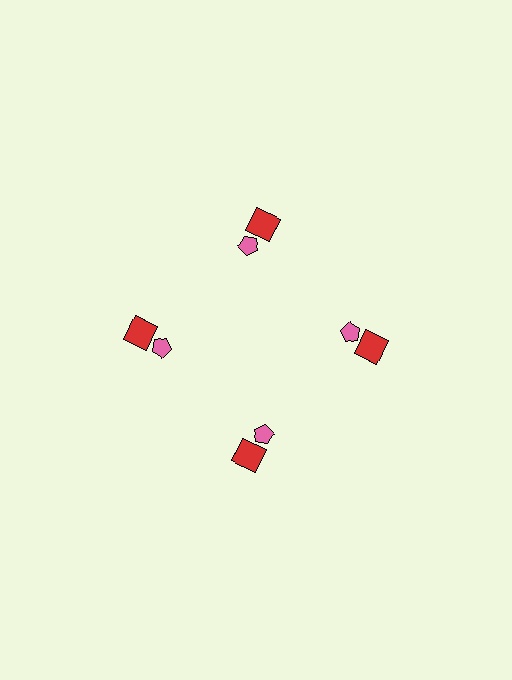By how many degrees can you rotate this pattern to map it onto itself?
The pattern maps onto itself every 90 degrees of rotation.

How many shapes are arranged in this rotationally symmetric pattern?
There are 8 shapes, arranged in 4 groups of 2.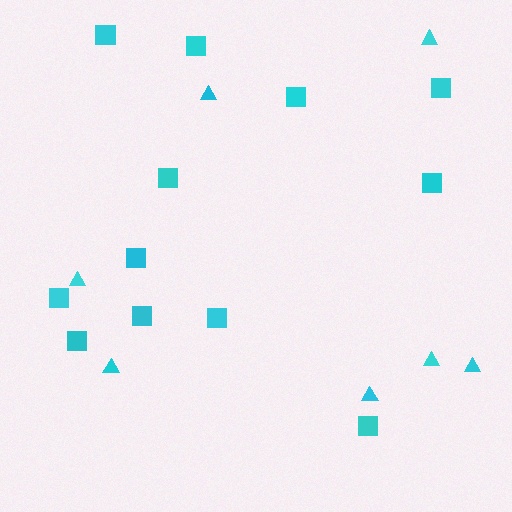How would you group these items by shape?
There are 2 groups: one group of triangles (7) and one group of squares (12).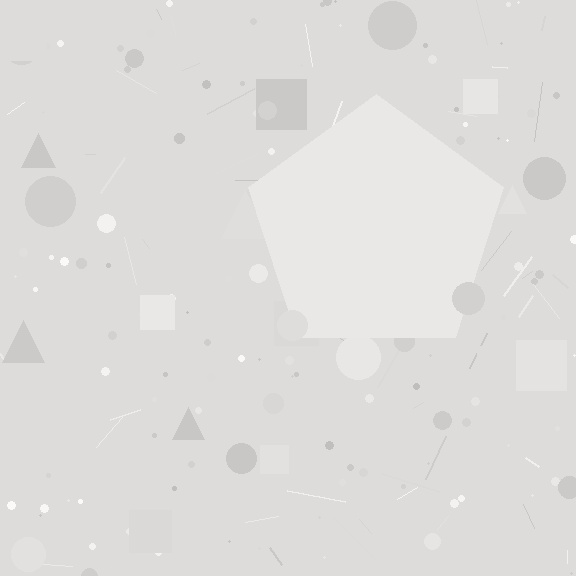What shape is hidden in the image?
A pentagon is hidden in the image.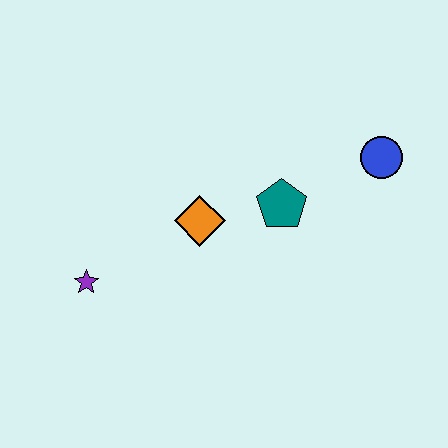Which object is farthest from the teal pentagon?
The purple star is farthest from the teal pentagon.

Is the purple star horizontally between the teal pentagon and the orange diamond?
No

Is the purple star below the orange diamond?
Yes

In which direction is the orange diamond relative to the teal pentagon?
The orange diamond is to the left of the teal pentagon.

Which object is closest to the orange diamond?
The teal pentagon is closest to the orange diamond.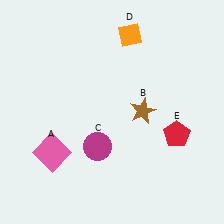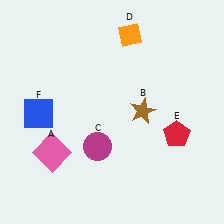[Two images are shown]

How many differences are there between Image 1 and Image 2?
There is 1 difference between the two images.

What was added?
A blue square (F) was added in Image 2.